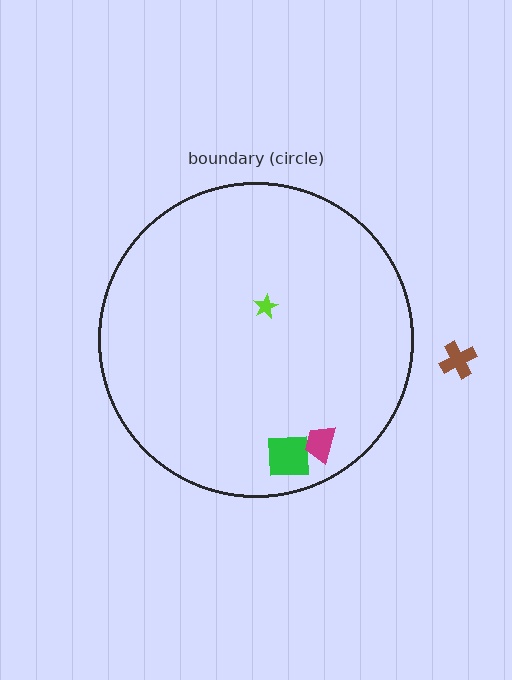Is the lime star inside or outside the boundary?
Inside.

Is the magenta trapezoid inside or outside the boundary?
Inside.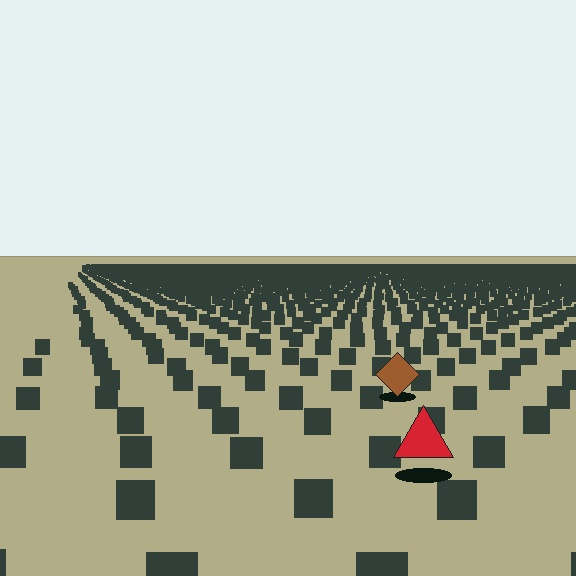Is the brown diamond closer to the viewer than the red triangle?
No. The red triangle is closer — you can tell from the texture gradient: the ground texture is coarser near it.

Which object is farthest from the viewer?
The brown diamond is farthest from the viewer. It appears smaller and the ground texture around it is denser.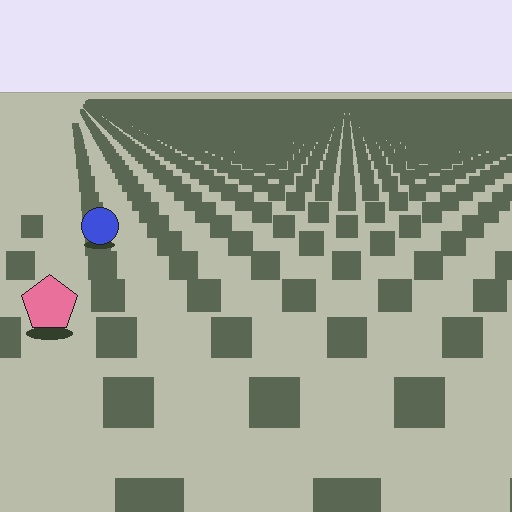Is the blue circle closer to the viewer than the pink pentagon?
No. The pink pentagon is closer — you can tell from the texture gradient: the ground texture is coarser near it.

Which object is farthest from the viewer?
The blue circle is farthest from the viewer. It appears smaller and the ground texture around it is denser.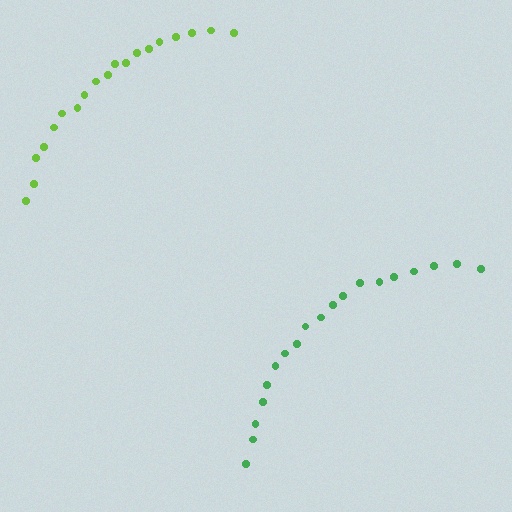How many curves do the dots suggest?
There are 2 distinct paths.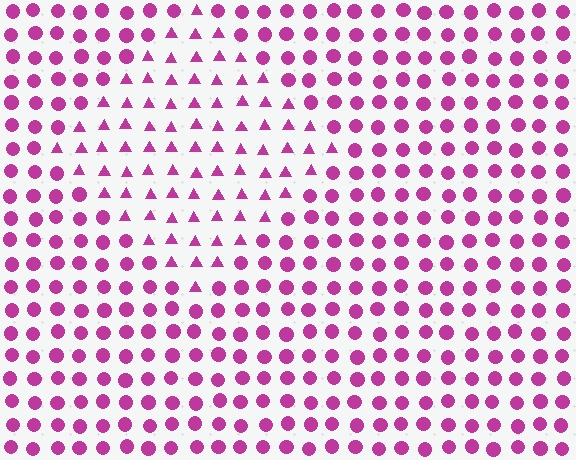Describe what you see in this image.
The image is filled with small magenta elements arranged in a uniform grid. A diamond-shaped region contains triangles, while the surrounding area contains circles. The boundary is defined purely by the change in element shape.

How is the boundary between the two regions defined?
The boundary is defined by a change in element shape: triangles inside vs. circles outside. All elements share the same color and spacing.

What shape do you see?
I see a diamond.